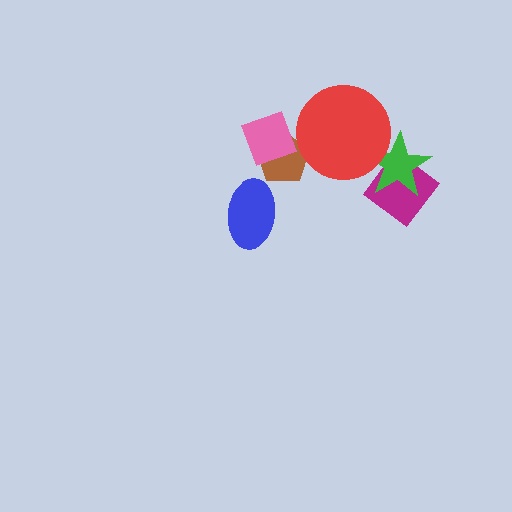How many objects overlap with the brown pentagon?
2 objects overlap with the brown pentagon.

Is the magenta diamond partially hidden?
Yes, it is partially covered by another shape.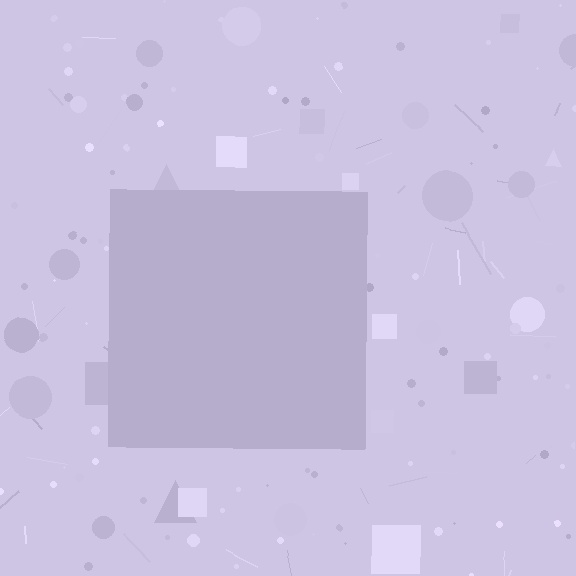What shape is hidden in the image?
A square is hidden in the image.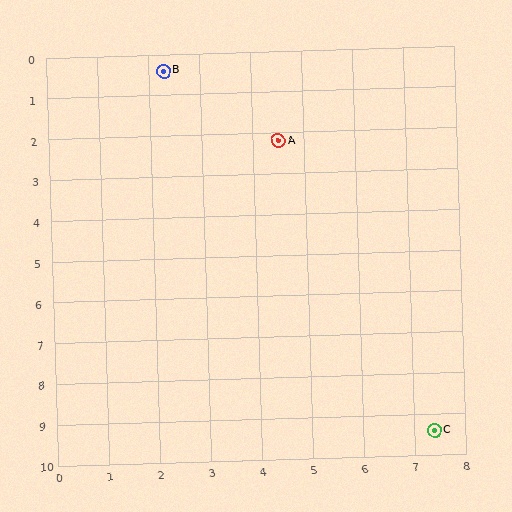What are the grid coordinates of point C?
Point C is at approximately (7.4, 9.4).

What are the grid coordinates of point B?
Point B is at approximately (2.3, 0.4).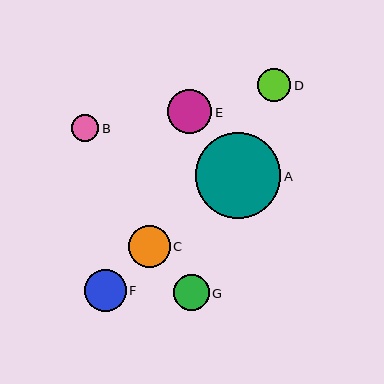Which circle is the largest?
Circle A is the largest with a size of approximately 85 pixels.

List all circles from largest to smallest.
From largest to smallest: A, E, F, C, G, D, B.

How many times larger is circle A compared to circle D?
Circle A is approximately 2.6 times the size of circle D.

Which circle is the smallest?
Circle B is the smallest with a size of approximately 27 pixels.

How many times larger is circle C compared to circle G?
Circle C is approximately 1.2 times the size of circle G.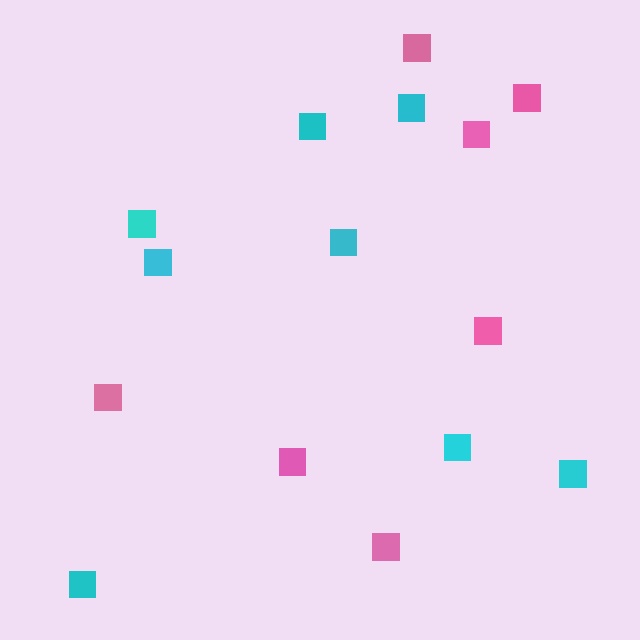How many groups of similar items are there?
There are 2 groups: one group of cyan squares (8) and one group of pink squares (7).